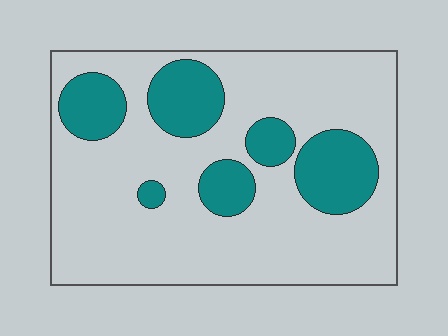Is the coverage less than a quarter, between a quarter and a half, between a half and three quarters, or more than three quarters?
Less than a quarter.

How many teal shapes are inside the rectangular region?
6.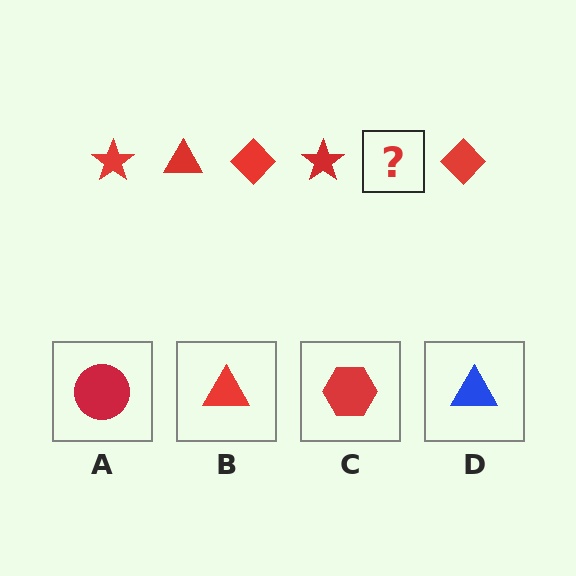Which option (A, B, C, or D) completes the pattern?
B.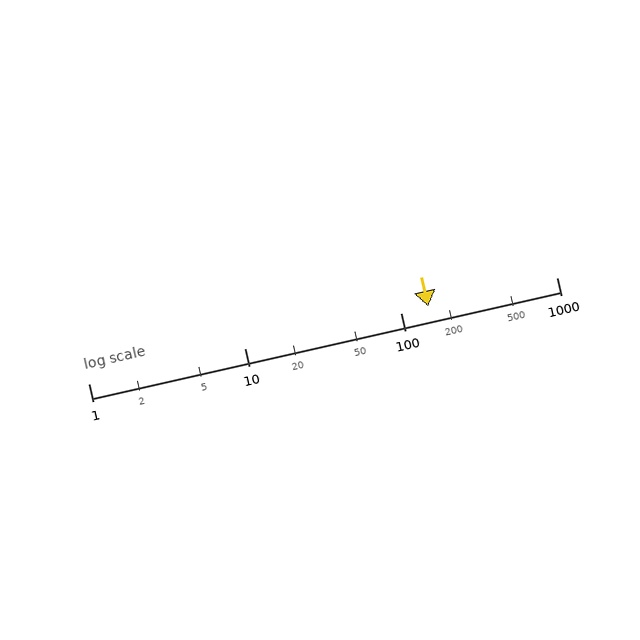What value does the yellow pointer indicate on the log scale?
The pointer indicates approximately 150.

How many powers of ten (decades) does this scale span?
The scale spans 3 decades, from 1 to 1000.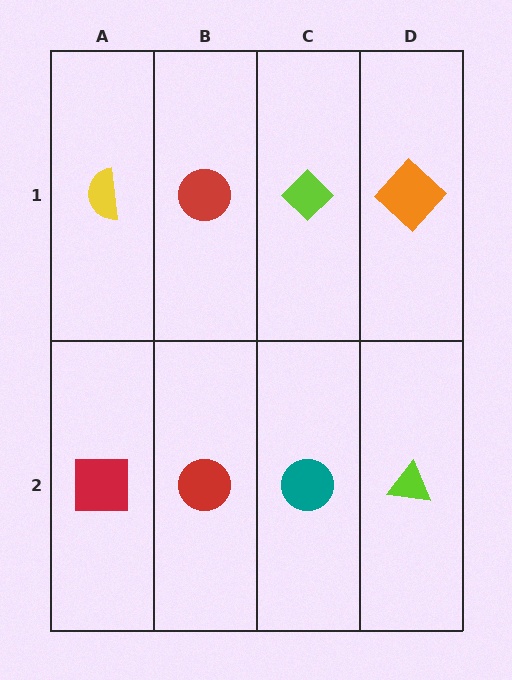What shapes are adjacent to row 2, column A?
A yellow semicircle (row 1, column A), a red circle (row 2, column B).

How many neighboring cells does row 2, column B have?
3.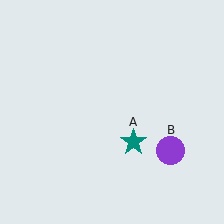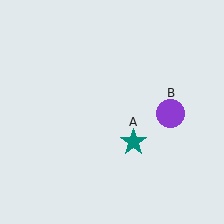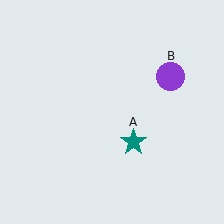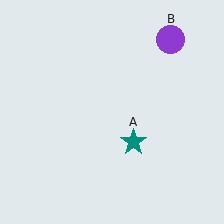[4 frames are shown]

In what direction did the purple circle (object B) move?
The purple circle (object B) moved up.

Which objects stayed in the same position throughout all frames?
Teal star (object A) remained stationary.